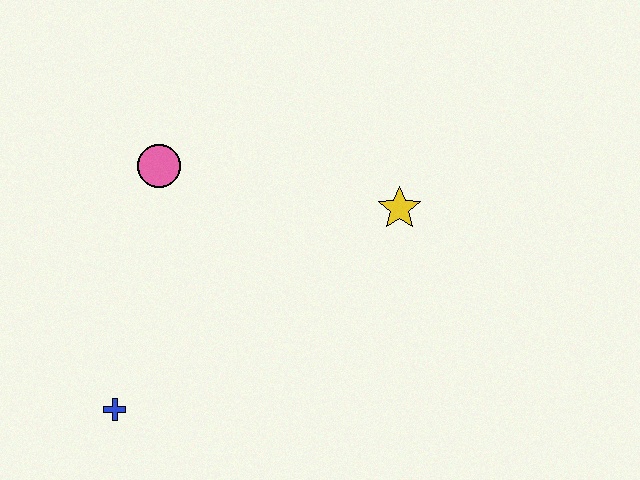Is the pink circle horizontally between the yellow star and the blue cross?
Yes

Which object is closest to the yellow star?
The pink circle is closest to the yellow star.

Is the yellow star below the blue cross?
No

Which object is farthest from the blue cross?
The yellow star is farthest from the blue cross.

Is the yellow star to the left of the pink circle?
No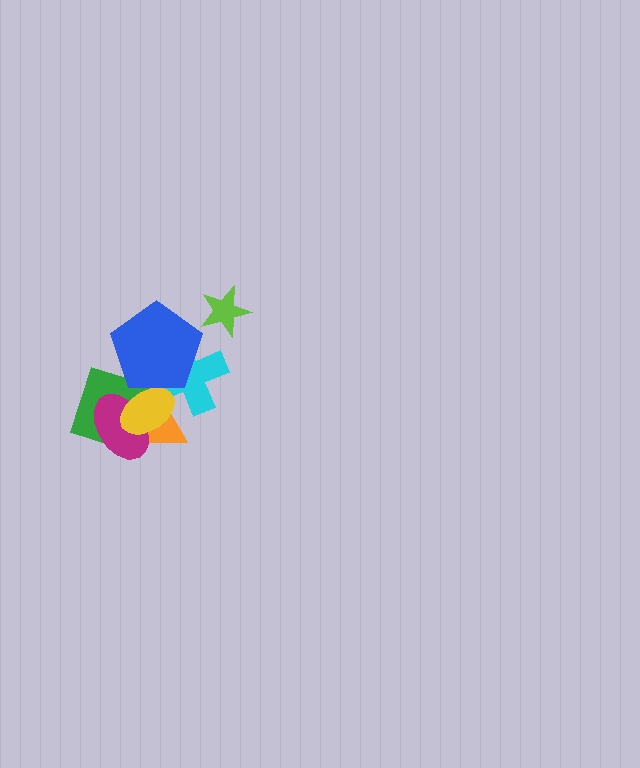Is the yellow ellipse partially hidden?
Yes, it is partially covered by another shape.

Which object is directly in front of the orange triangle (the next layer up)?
The green diamond is directly in front of the orange triangle.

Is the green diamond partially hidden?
Yes, it is partially covered by another shape.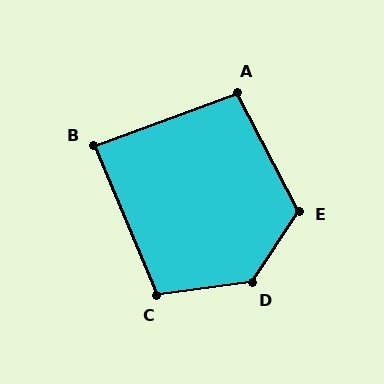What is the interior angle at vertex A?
Approximately 98 degrees (obtuse).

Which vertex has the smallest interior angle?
B, at approximately 87 degrees.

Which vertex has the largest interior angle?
D, at approximately 131 degrees.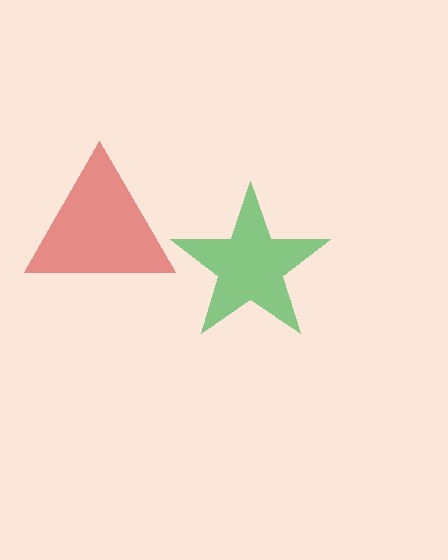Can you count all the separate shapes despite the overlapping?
Yes, there are 2 separate shapes.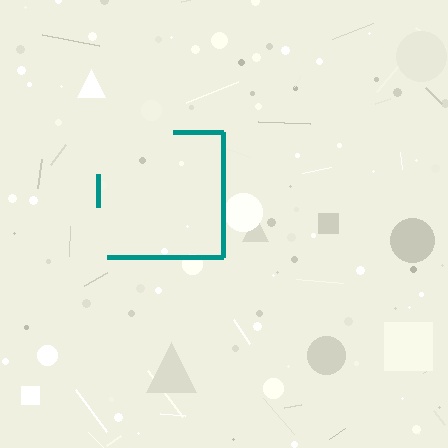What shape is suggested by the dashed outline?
The dashed outline suggests a square.